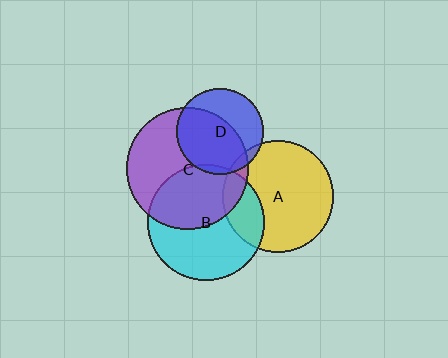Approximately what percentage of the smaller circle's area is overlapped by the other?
Approximately 45%.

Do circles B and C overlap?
Yes.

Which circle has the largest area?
Circle C (purple).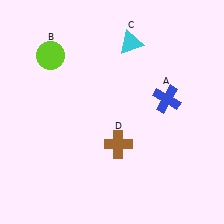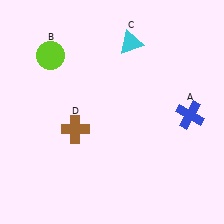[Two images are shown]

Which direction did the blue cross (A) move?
The blue cross (A) moved right.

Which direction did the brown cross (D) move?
The brown cross (D) moved left.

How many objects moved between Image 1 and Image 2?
2 objects moved between the two images.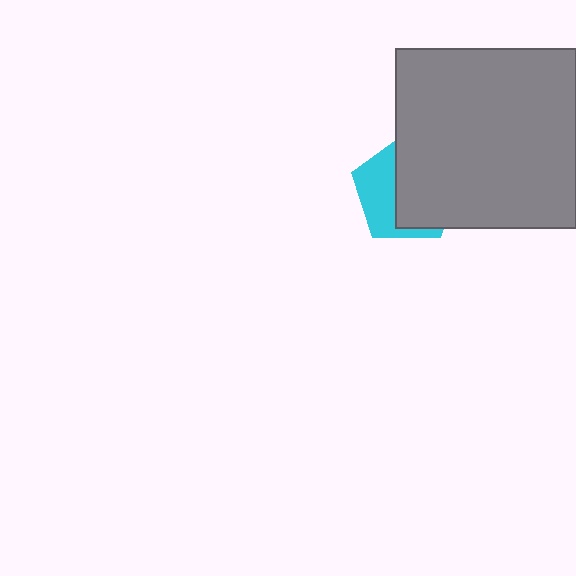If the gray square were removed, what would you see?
You would see the complete cyan pentagon.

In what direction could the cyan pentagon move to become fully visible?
The cyan pentagon could move left. That would shift it out from behind the gray square entirely.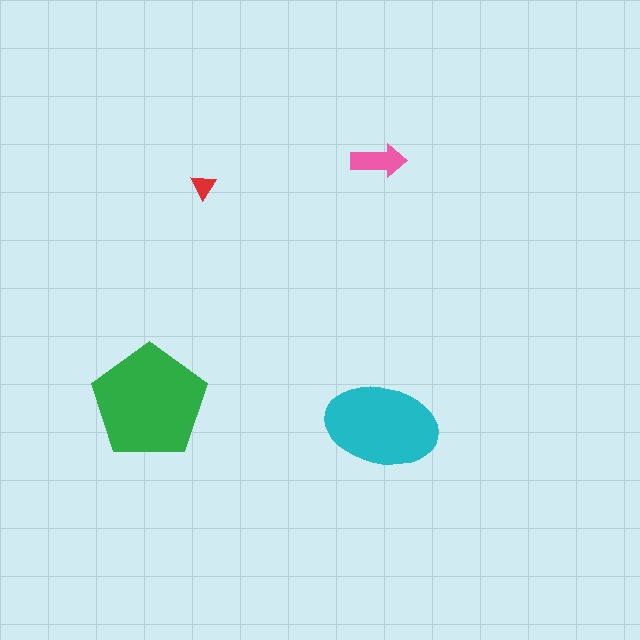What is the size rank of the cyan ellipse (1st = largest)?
2nd.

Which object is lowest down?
The cyan ellipse is bottommost.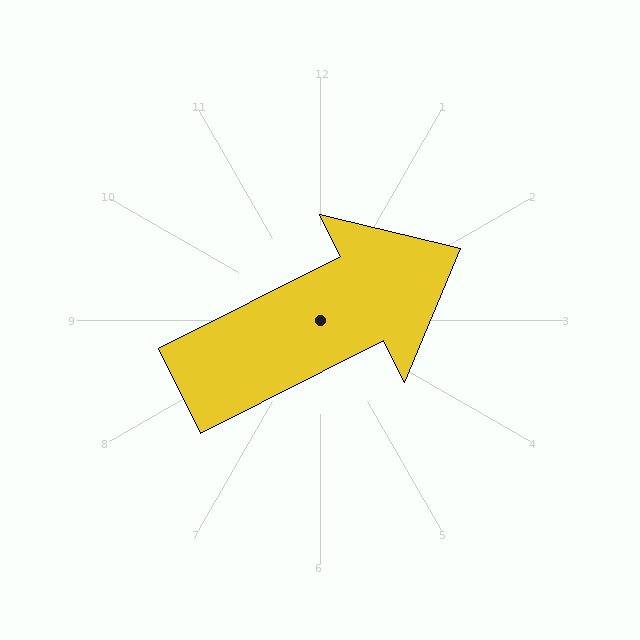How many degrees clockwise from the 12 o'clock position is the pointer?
Approximately 63 degrees.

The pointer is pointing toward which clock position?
Roughly 2 o'clock.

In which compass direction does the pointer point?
Northeast.